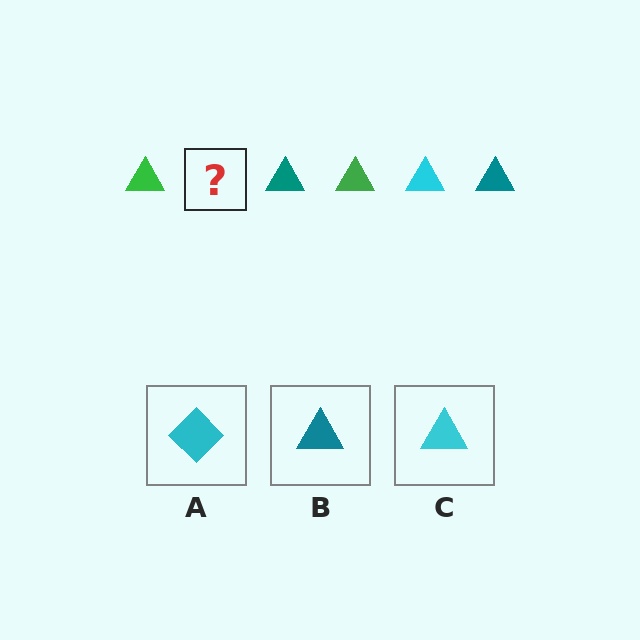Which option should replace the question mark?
Option C.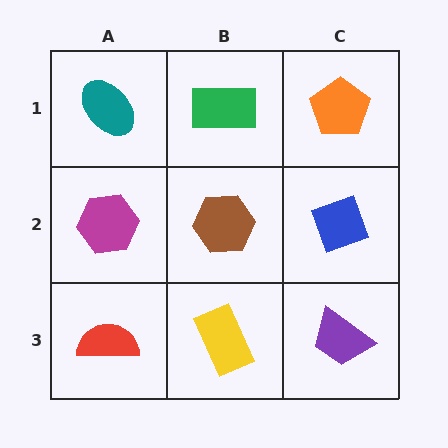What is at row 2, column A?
A magenta hexagon.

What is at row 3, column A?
A red semicircle.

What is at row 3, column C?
A purple trapezoid.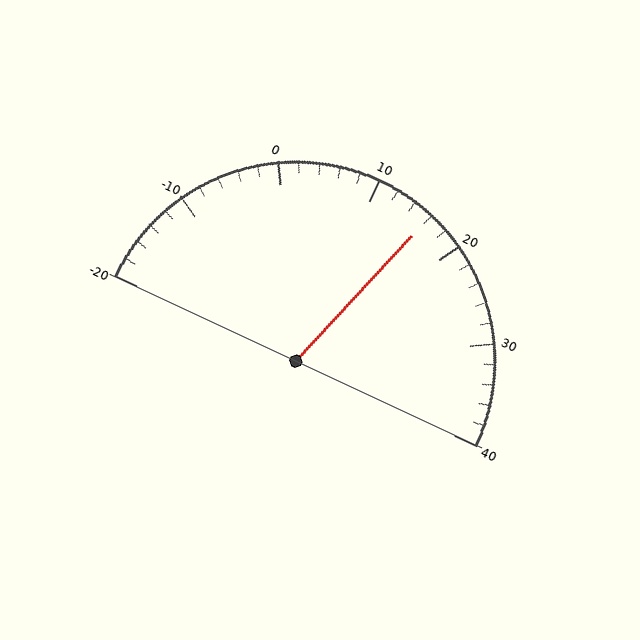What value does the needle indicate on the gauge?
The needle indicates approximately 16.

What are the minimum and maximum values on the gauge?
The gauge ranges from -20 to 40.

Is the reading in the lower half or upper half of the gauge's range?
The reading is in the upper half of the range (-20 to 40).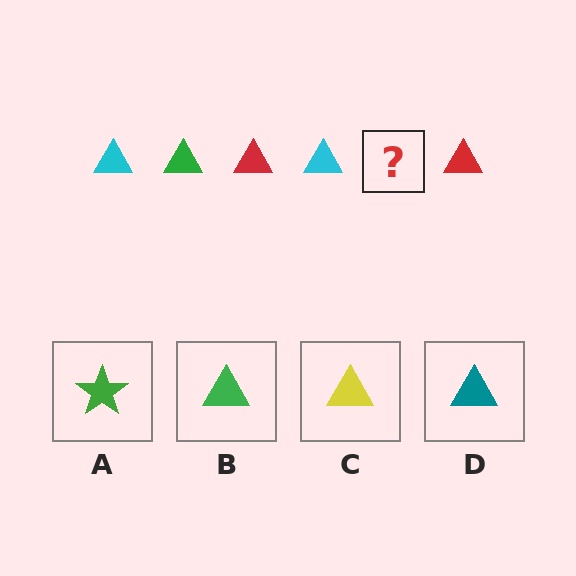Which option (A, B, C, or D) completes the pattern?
B.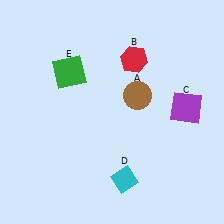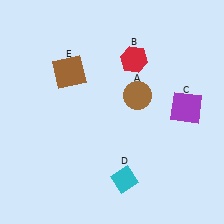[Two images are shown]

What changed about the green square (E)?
In Image 1, E is green. In Image 2, it changed to brown.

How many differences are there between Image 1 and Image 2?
There is 1 difference between the two images.